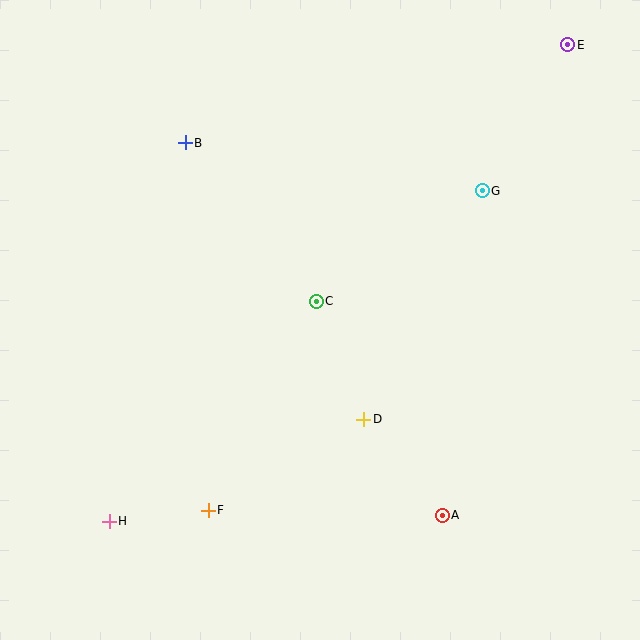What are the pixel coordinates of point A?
Point A is at (442, 515).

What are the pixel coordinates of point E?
Point E is at (568, 45).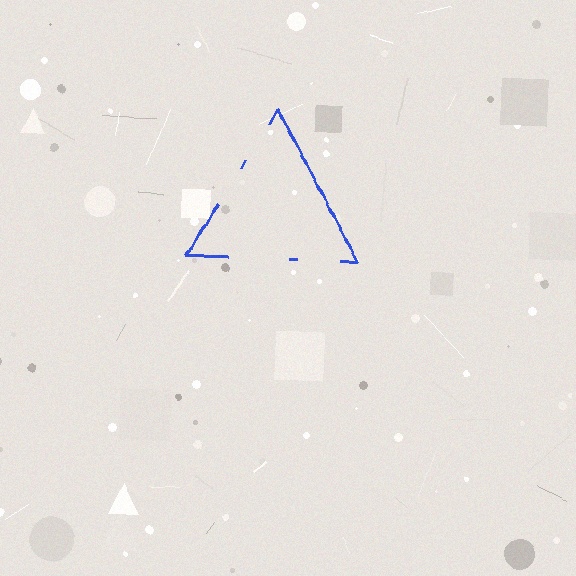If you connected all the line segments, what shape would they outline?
They would outline a triangle.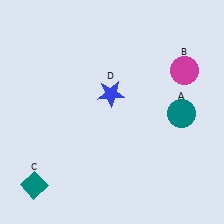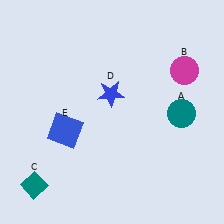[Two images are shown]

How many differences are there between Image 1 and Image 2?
There is 1 difference between the two images.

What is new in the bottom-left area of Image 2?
A blue square (E) was added in the bottom-left area of Image 2.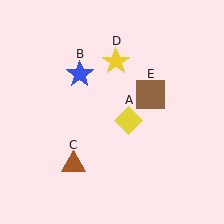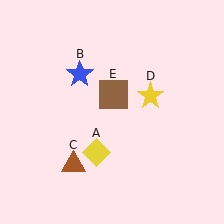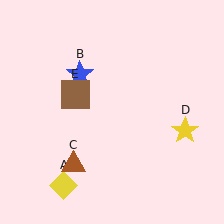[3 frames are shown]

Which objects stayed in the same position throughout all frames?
Blue star (object B) and brown triangle (object C) remained stationary.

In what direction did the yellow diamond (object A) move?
The yellow diamond (object A) moved down and to the left.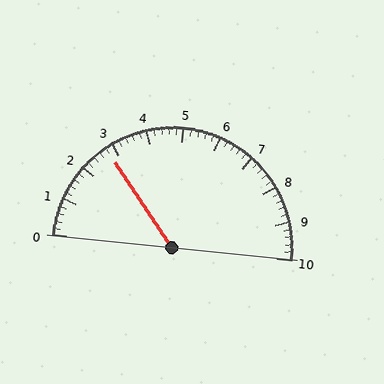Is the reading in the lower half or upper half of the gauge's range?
The reading is in the lower half of the range (0 to 10).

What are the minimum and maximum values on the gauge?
The gauge ranges from 0 to 10.